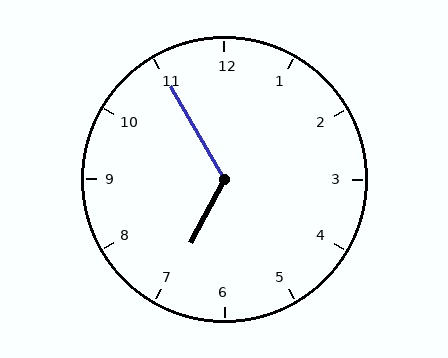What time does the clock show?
6:55.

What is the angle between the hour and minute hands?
Approximately 122 degrees.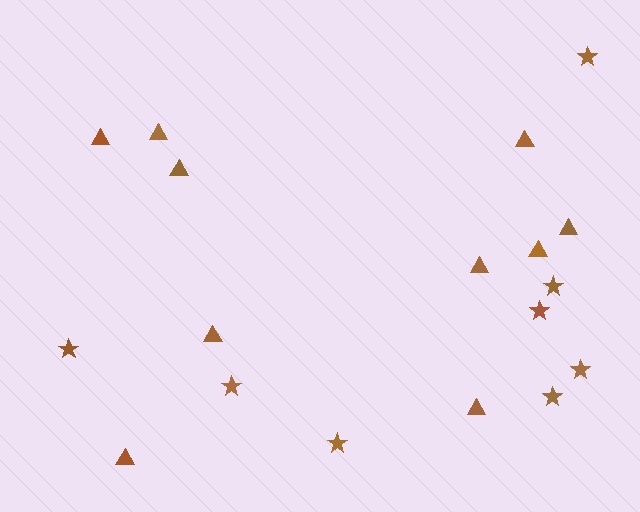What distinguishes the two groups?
There are 2 groups: one group of stars (8) and one group of triangles (10).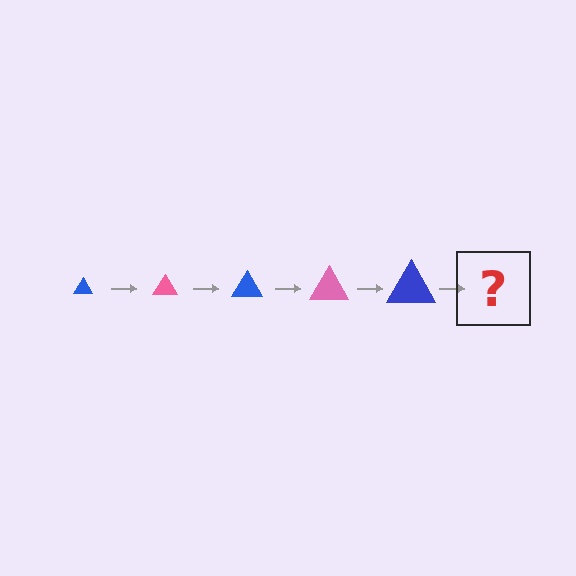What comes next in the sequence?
The next element should be a pink triangle, larger than the previous one.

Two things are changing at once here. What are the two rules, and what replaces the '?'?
The two rules are that the triangle grows larger each step and the color cycles through blue and pink. The '?' should be a pink triangle, larger than the previous one.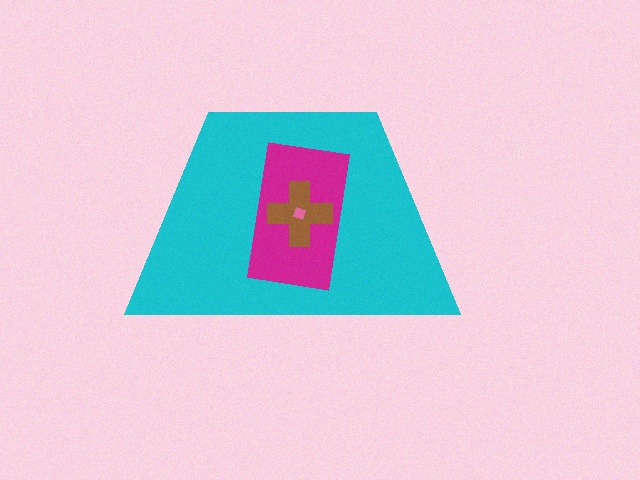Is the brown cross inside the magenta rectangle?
Yes.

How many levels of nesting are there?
4.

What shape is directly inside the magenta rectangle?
The brown cross.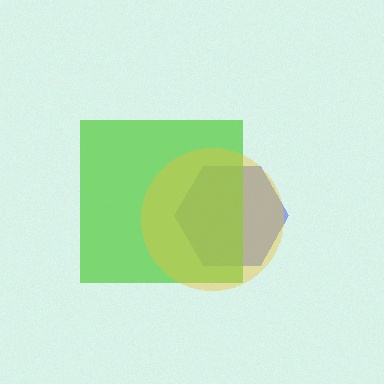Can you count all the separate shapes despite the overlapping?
Yes, there are 3 separate shapes.